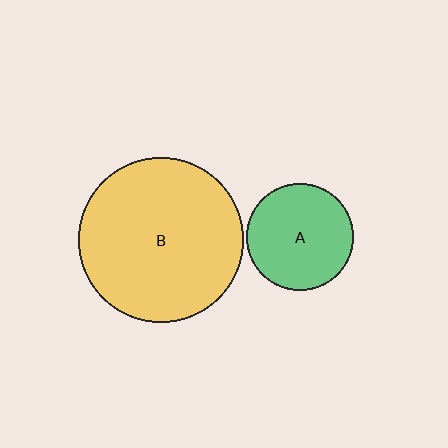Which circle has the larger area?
Circle B (yellow).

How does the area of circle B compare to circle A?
Approximately 2.4 times.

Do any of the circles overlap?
No, none of the circles overlap.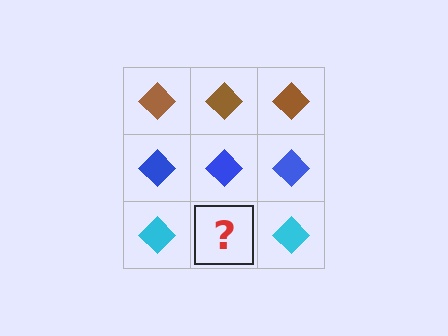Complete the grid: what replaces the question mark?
The question mark should be replaced with a cyan diamond.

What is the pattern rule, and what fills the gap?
The rule is that each row has a consistent color. The gap should be filled with a cyan diamond.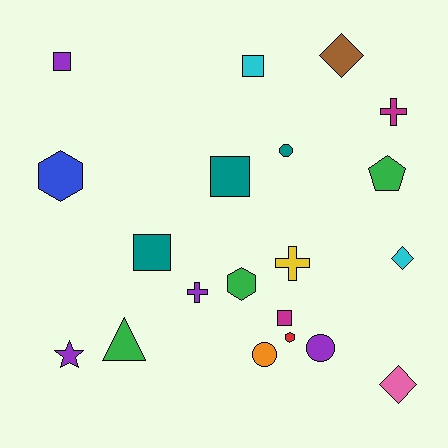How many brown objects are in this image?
There is 1 brown object.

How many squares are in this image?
There are 5 squares.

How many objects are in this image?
There are 20 objects.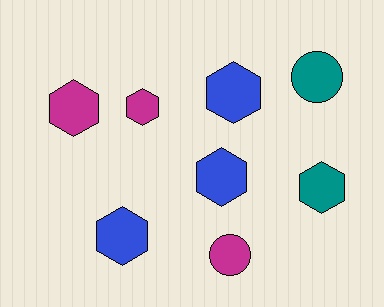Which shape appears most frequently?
Hexagon, with 6 objects.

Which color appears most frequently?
Magenta, with 3 objects.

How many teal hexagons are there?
There is 1 teal hexagon.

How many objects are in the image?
There are 8 objects.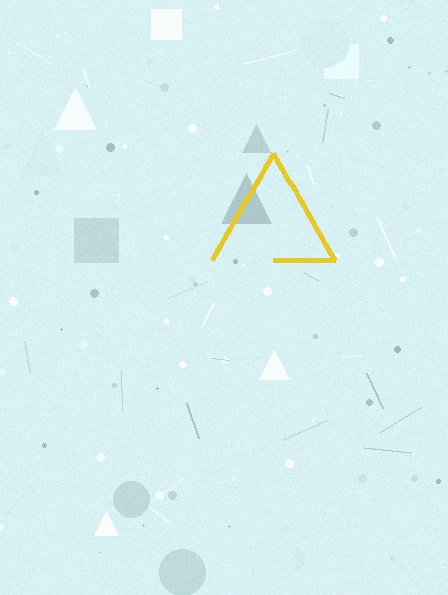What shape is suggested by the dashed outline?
The dashed outline suggests a triangle.